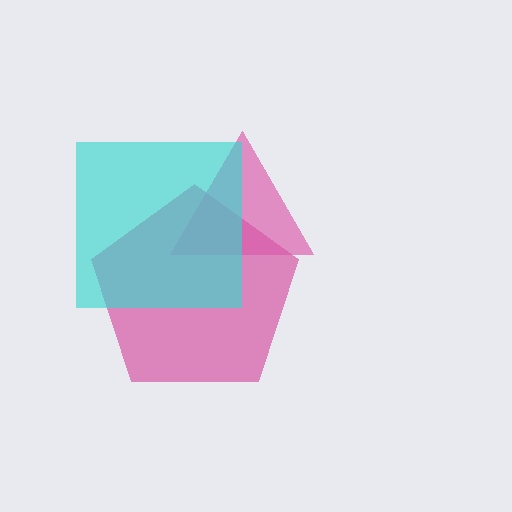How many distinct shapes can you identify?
There are 3 distinct shapes: a magenta pentagon, a pink triangle, a cyan square.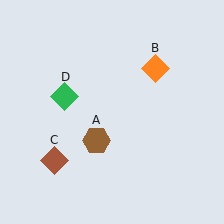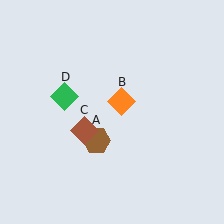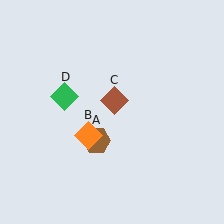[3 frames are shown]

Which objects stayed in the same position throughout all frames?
Brown hexagon (object A) and green diamond (object D) remained stationary.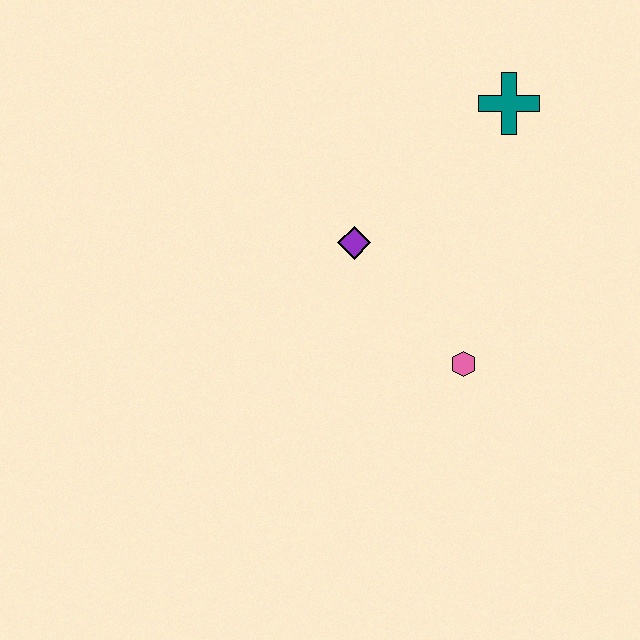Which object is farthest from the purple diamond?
The teal cross is farthest from the purple diamond.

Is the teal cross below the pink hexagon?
No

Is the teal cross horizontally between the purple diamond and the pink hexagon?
No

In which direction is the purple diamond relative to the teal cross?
The purple diamond is to the left of the teal cross.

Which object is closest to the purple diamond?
The pink hexagon is closest to the purple diamond.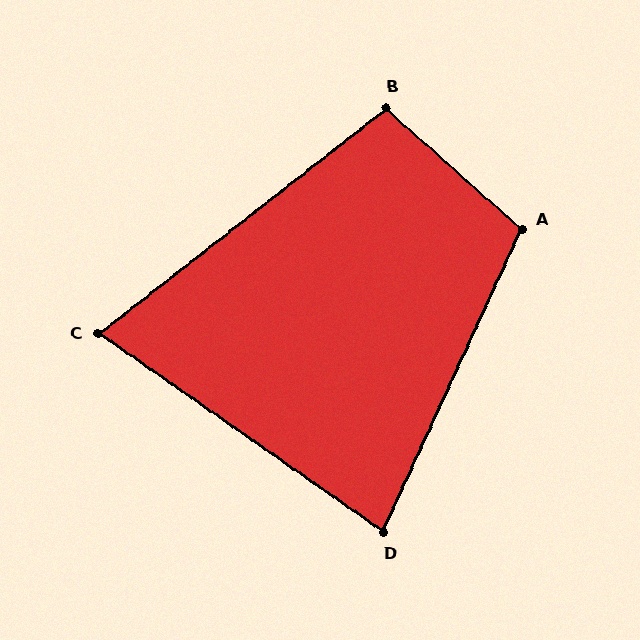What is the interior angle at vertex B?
Approximately 100 degrees (obtuse).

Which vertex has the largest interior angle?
A, at approximately 107 degrees.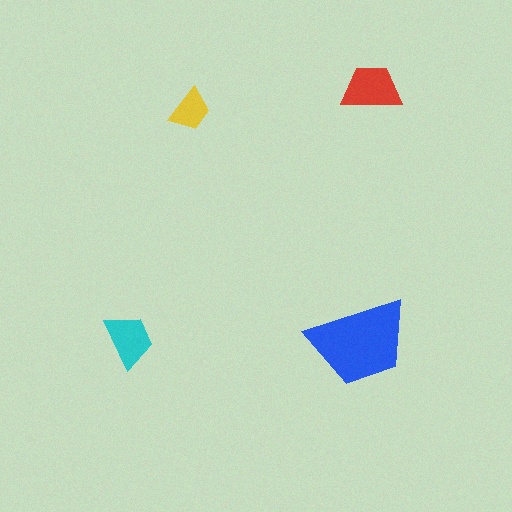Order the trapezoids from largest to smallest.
the blue one, the red one, the cyan one, the yellow one.